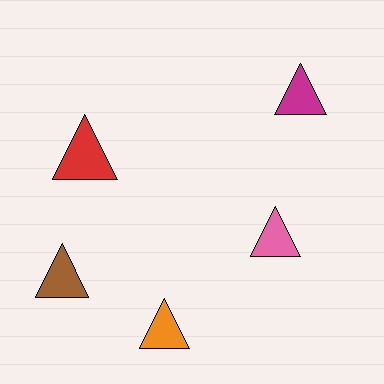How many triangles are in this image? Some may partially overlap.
There are 5 triangles.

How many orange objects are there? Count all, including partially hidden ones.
There is 1 orange object.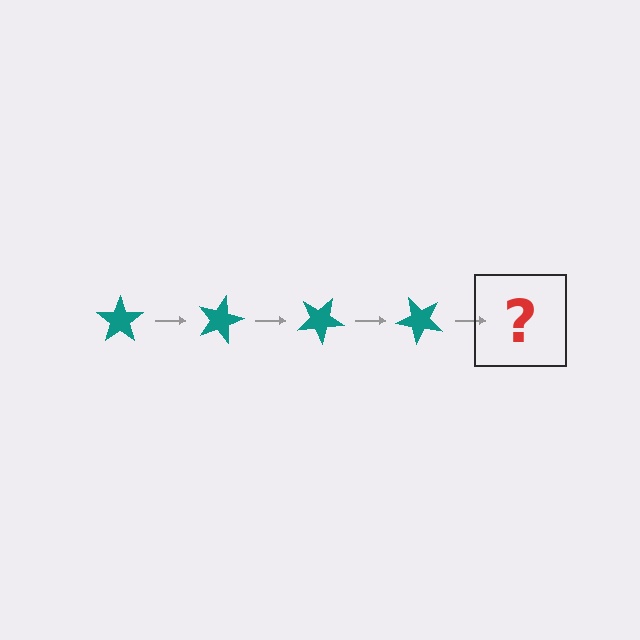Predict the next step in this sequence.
The next step is a teal star rotated 60 degrees.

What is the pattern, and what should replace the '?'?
The pattern is that the star rotates 15 degrees each step. The '?' should be a teal star rotated 60 degrees.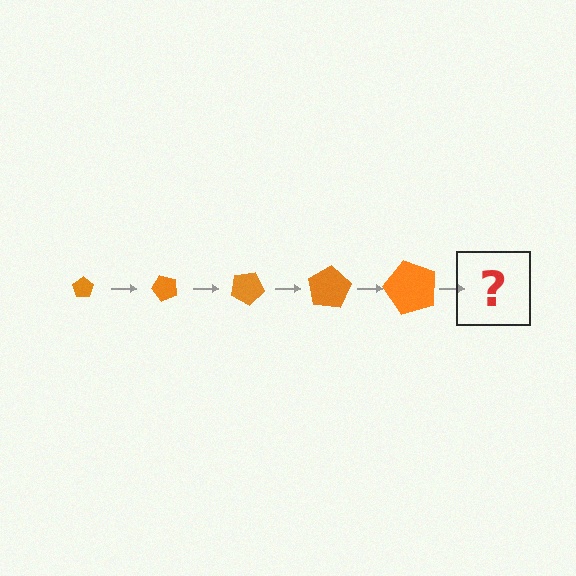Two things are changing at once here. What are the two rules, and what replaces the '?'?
The two rules are that the pentagon grows larger each step and it rotates 50 degrees each step. The '?' should be a pentagon, larger than the previous one and rotated 250 degrees from the start.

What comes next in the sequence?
The next element should be a pentagon, larger than the previous one and rotated 250 degrees from the start.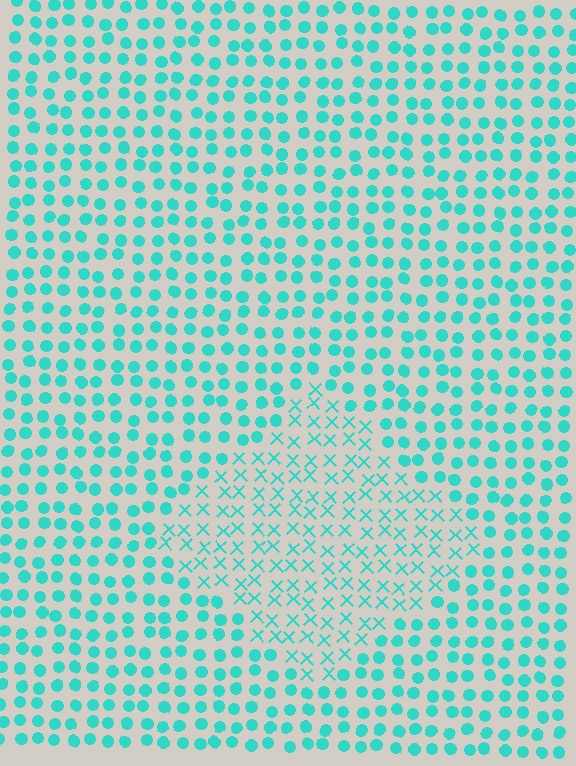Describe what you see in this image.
The image is filled with small cyan elements arranged in a uniform grid. A diamond-shaped region contains X marks, while the surrounding area contains circles. The boundary is defined purely by the change in element shape.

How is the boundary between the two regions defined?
The boundary is defined by a change in element shape: X marks inside vs. circles outside. All elements share the same color and spacing.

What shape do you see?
I see a diamond.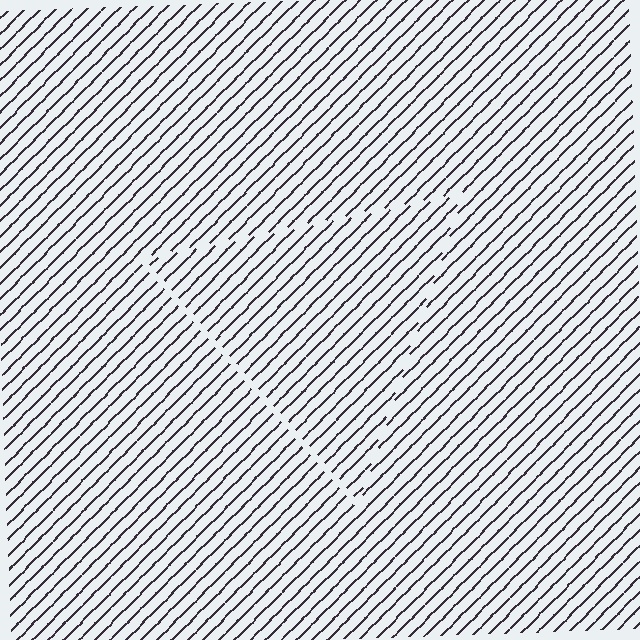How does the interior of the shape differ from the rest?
The interior of the shape contains the same grating, shifted by half a period — the contour is defined by the phase discontinuity where line-ends from the inner and outer gratings abut.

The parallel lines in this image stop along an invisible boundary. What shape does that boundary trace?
An illusory triangle. The interior of the shape contains the same grating, shifted by half a period — the contour is defined by the phase discontinuity where line-ends from the inner and outer gratings abut.